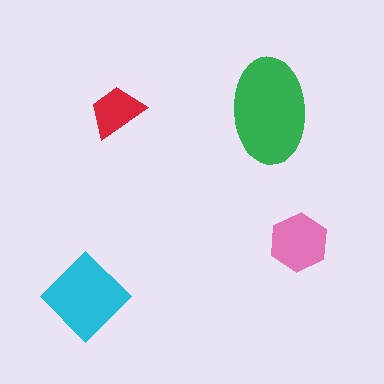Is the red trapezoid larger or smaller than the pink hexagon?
Smaller.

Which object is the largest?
The green ellipse.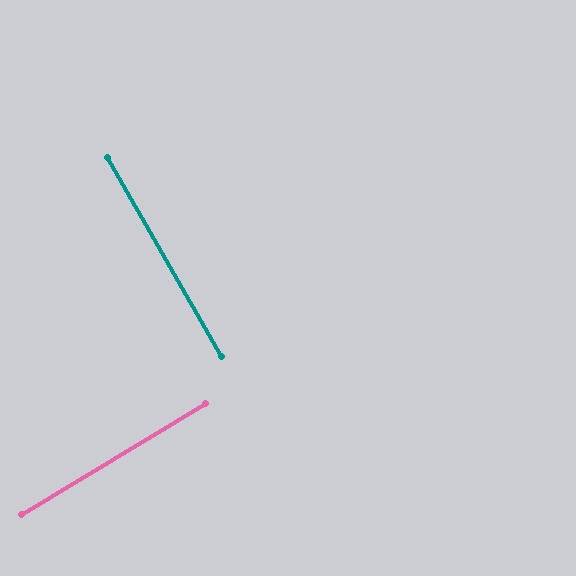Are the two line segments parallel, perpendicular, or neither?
Perpendicular — they meet at approximately 89°.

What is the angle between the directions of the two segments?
Approximately 89 degrees.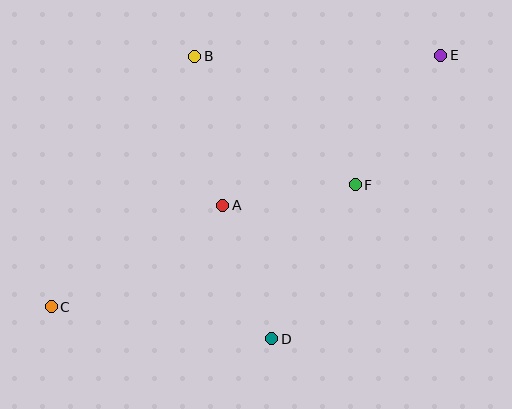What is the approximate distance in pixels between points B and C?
The distance between B and C is approximately 289 pixels.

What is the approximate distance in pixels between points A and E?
The distance between A and E is approximately 264 pixels.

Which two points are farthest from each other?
Points C and E are farthest from each other.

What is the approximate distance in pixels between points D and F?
The distance between D and F is approximately 175 pixels.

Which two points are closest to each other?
Points A and F are closest to each other.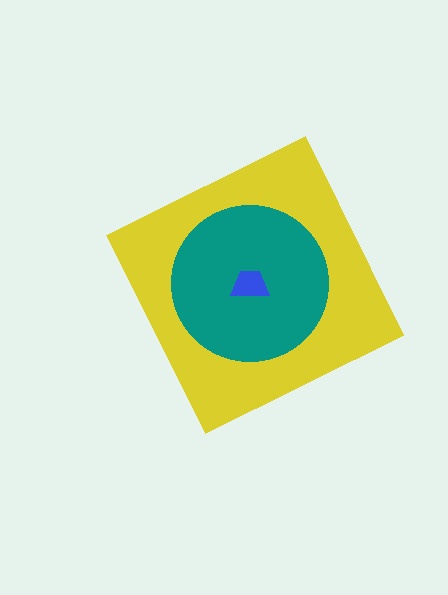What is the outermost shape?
The yellow diamond.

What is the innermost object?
The blue trapezoid.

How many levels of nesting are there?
3.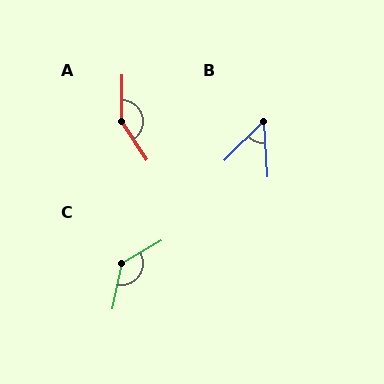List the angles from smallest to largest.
B (48°), C (132°), A (145°).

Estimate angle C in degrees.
Approximately 132 degrees.